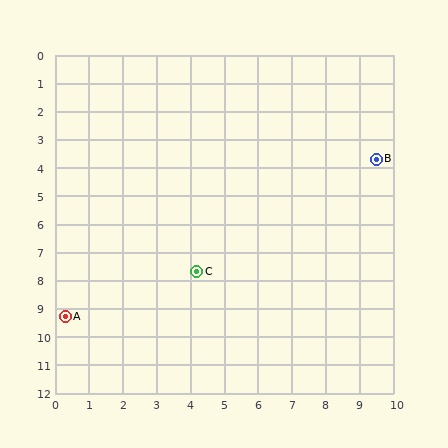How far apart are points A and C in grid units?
Points A and C are about 4.2 grid units apart.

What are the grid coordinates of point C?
Point C is at approximately (4.2, 7.7).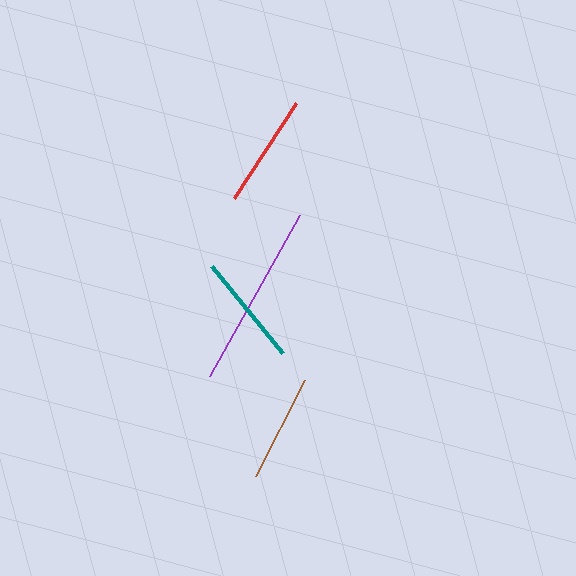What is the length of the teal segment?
The teal segment is approximately 113 pixels long.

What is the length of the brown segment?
The brown segment is approximately 108 pixels long.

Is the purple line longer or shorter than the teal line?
The purple line is longer than the teal line.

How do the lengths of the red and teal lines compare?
The red and teal lines are approximately the same length.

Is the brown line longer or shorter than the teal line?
The teal line is longer than the brown line.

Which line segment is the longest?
The purple line is the longest at approximately 184 pixels.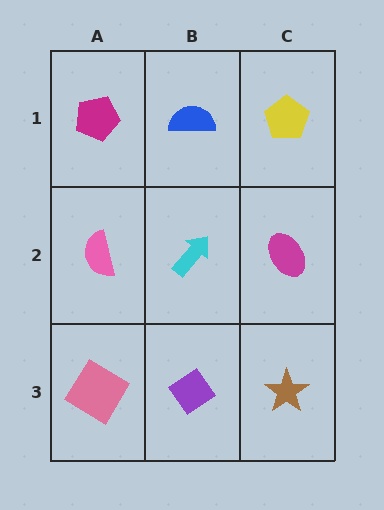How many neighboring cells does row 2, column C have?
3.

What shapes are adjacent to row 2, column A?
A magenta pentagon (row 1, column A), a pink diamond (row 3, column A), a cyan arrow (row 2, column B).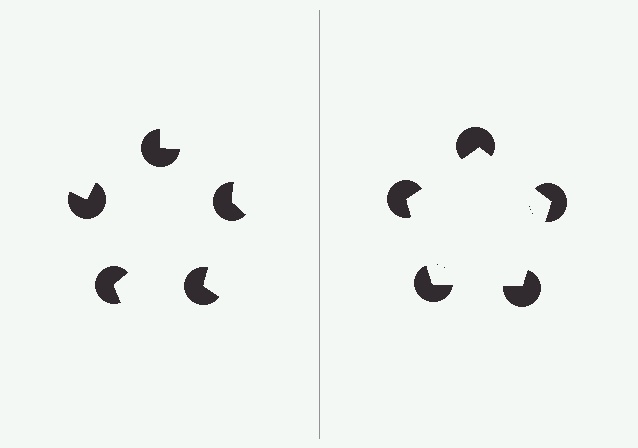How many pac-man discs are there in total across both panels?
10 — 5 on each side.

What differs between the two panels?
The pac-man discs are positioned identically on both sides; only the wedge orientations differ. On the right they align to a pentagon; on the left they are misaligned.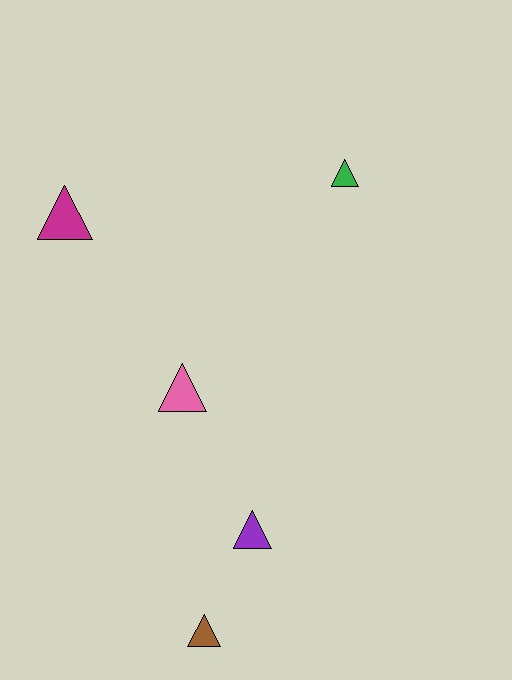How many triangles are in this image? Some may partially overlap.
There are 5 triangles.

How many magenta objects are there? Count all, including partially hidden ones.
There is 1 magenta object.